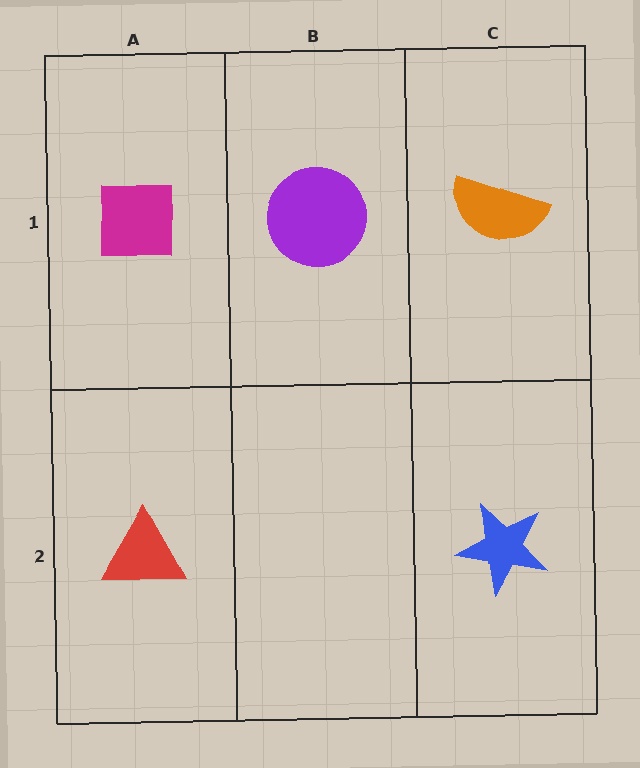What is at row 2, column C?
A blue star.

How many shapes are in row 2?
2 shapes.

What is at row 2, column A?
A red triangle.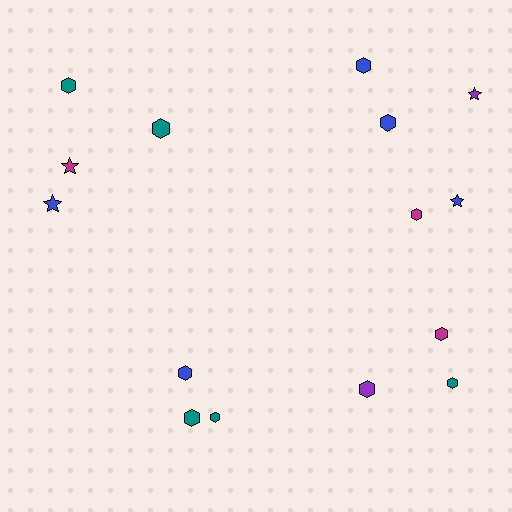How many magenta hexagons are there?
There are 2 magenta hexagons.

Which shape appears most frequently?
Hexagon, with 11 objects.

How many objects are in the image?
There are 15 objects.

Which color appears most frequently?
Blue, with 5 objects.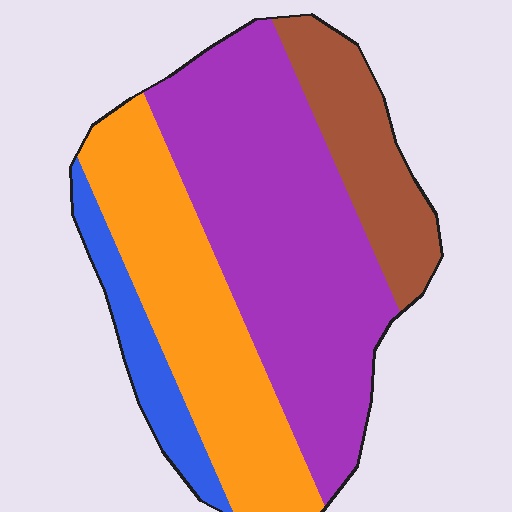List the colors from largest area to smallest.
From largest to smallest: purple, orange, brown, blue.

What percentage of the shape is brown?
Brown covers around 15% of the shape.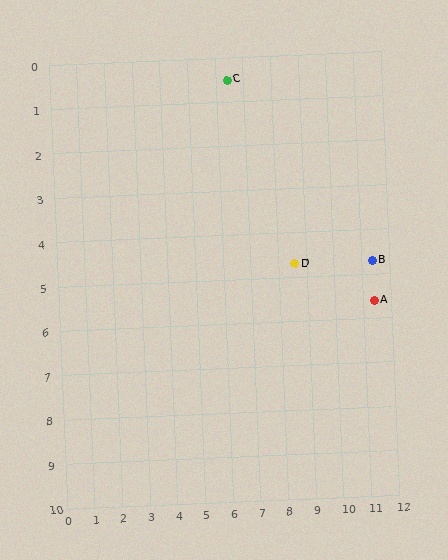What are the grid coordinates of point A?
Point A is at approximately (11.4, 5.6).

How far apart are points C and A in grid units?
Points C and A are about 7.1 grid units apart.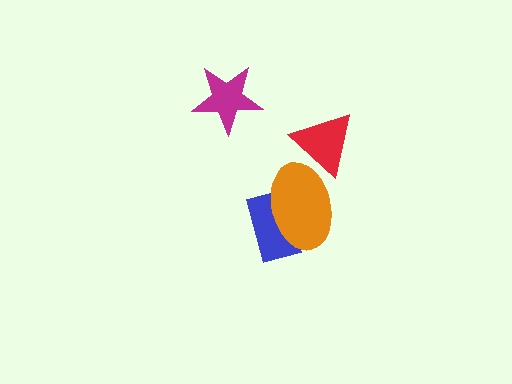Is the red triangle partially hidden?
Yes, it is partially covered by another shape.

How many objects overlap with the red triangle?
1 object overlaps with the red triangle.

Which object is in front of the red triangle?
The orange ellipse is in front of the red triangle.